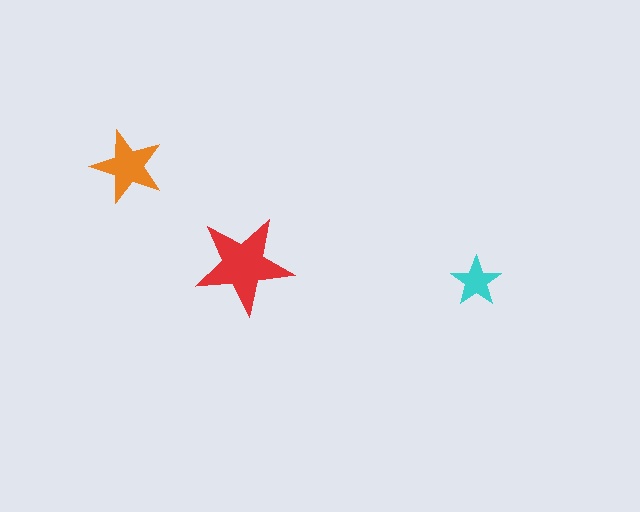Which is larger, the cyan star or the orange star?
The orange one.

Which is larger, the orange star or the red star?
The red one.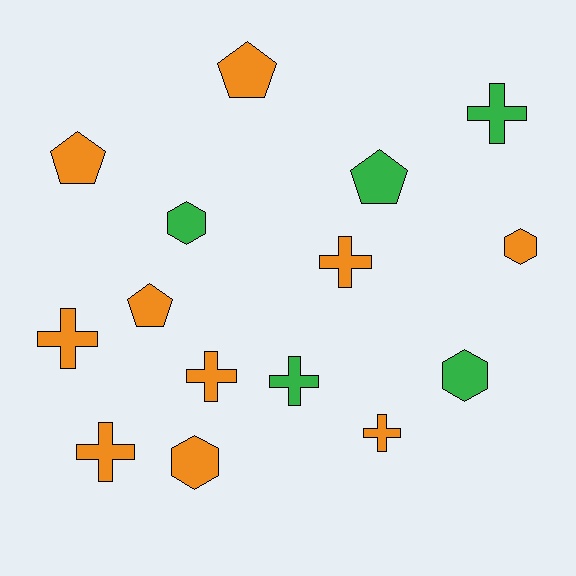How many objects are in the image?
There are 15 objects.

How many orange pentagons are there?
There are 3 orange pentagons.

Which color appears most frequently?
Orange, with 10 objects.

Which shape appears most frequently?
Cross, with 7 objects.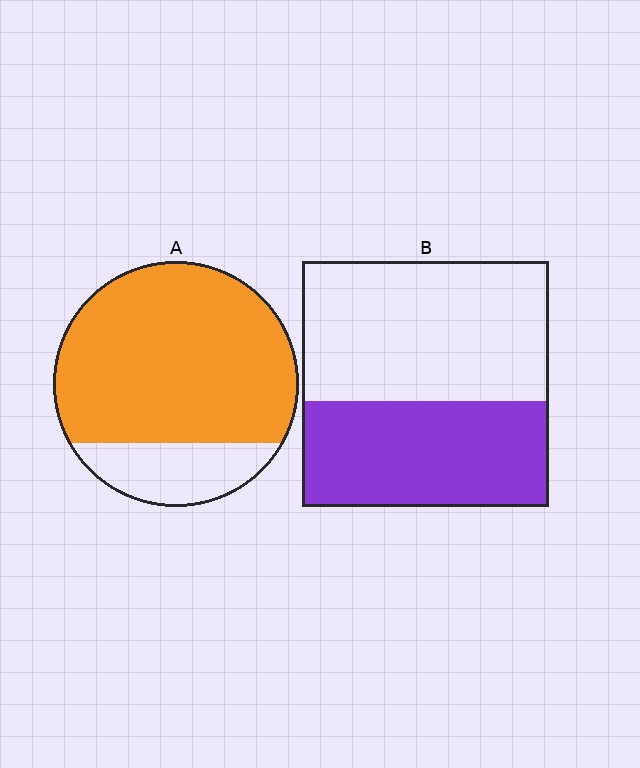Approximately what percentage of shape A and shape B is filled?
A is approximately 80% and B is approximately 45%.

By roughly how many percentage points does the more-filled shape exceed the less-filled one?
By roughly 35 percentage points (A over B).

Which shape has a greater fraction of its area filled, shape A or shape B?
Shape A.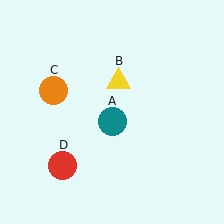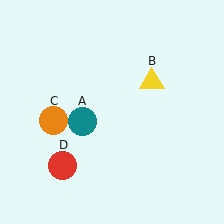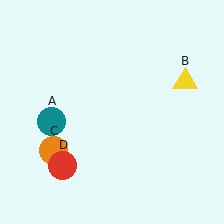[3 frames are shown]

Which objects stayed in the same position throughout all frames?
Red circle (object D) remained stationary.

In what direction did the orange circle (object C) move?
The orange circle (object C) moved down.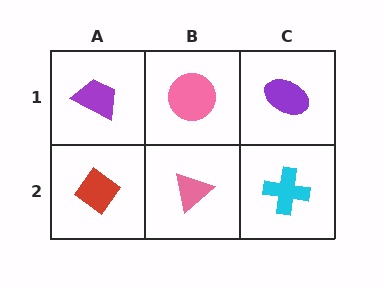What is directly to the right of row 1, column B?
A purple ellipse.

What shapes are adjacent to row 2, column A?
A purple trapezoid (row 1, column A), a pink triangle (row 2, column B).